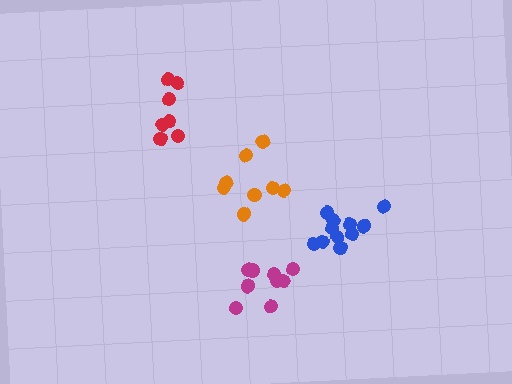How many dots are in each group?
Group 1: 7 dots, Group 2: 9 dots, Group 3: 8 dots, Group 4: 11 dots (35 total).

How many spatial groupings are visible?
There are 4 spatial groupings.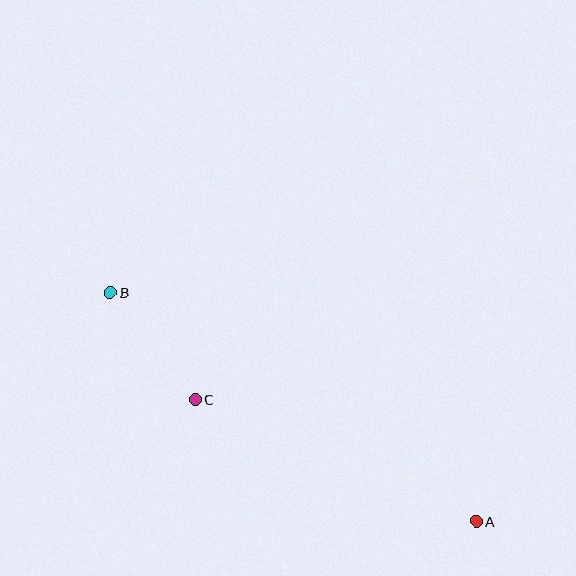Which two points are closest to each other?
Points B and C are closest to each other.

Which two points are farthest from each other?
Points A and B are farthest from each other.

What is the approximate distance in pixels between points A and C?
The distance between A and C is approximately 306 pixels.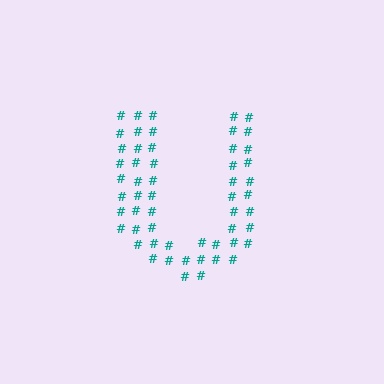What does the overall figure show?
The overall figure shows the letter U.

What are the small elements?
The small elements are hash symbols.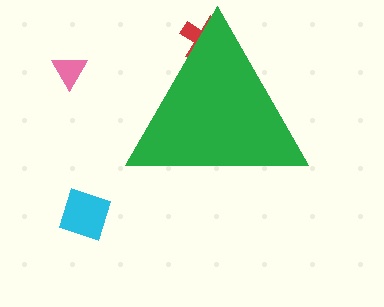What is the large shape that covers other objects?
A green triangle.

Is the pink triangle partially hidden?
No, the pink triangle is fully visible.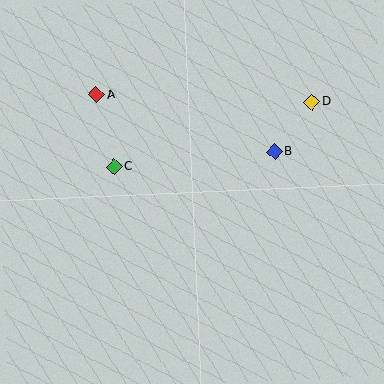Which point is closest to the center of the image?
Point C at (114, 167) is closest to the center.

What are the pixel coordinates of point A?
Point A is at (96, 95).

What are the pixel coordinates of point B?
Point B is at (275, 152).